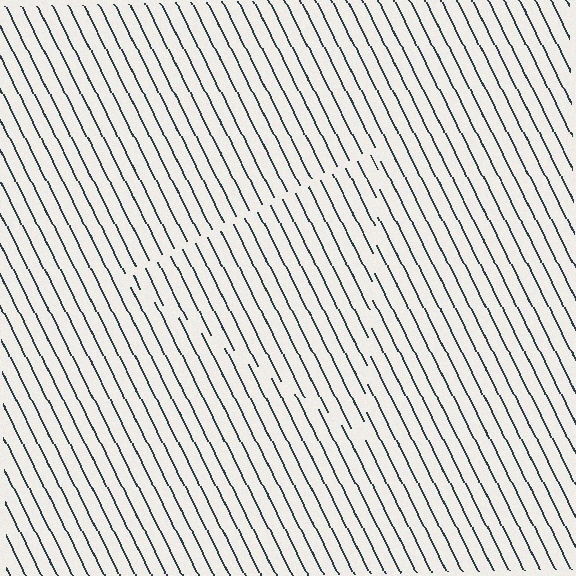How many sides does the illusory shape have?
3 sides — the line-ends trace a triangle.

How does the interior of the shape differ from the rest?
The interior of the shape contains the same grating, shifted by half a period — the contour is defined by the phase discontinuity where line-ends from the inner and outer gratings abut.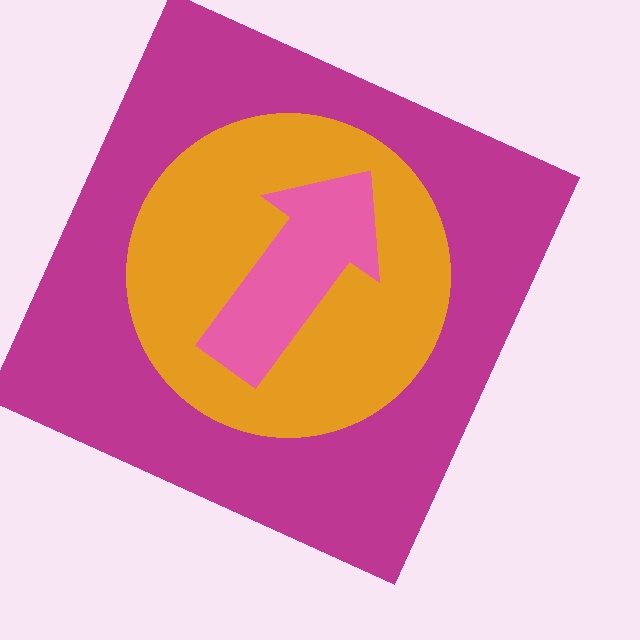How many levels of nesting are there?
3.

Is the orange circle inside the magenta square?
Yes.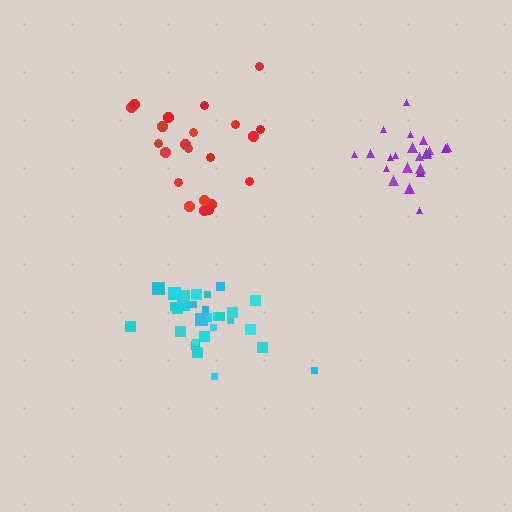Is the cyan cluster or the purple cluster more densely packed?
Purple.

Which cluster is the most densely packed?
Purple.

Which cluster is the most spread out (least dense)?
Red.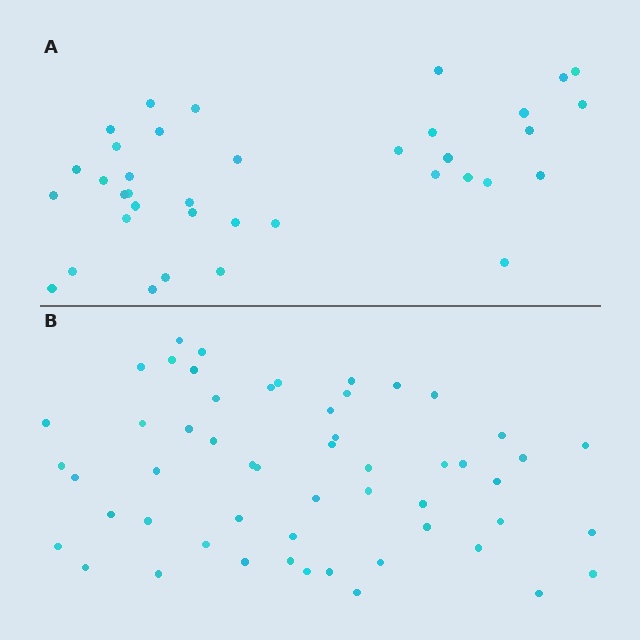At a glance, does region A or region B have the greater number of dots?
Region B (the bottom region) has more dots.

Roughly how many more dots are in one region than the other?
Region B has approximately 15 more dots than region A.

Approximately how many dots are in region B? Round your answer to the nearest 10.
About 50 dots. (The exact count is 54, which rounds to 50.)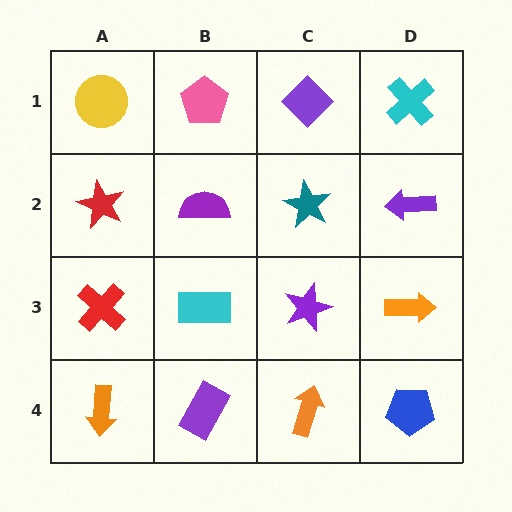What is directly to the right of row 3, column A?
A cyan rectangle.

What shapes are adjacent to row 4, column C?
A purple star (row 3, column C), a purple rectangle (row 4, column B), a blue pentagon (row 4, column D).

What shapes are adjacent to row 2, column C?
A purple diamond (row 1, column C), a purple star (row 3, column C), a purple semicircle (row 2, column B), a purple arrow (row 2, column D).